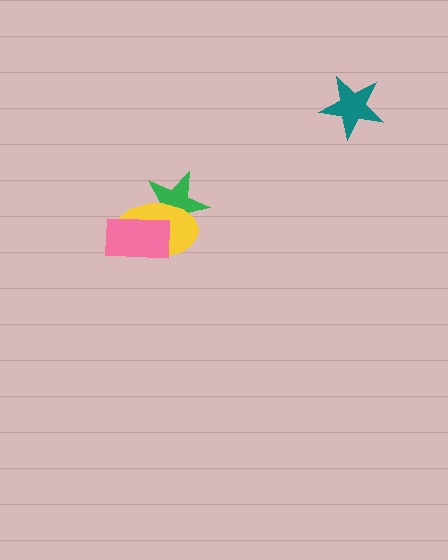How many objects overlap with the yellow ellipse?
2 objects overlap with the yellow ellipse.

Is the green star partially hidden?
Yes, it is partially covered by another shape.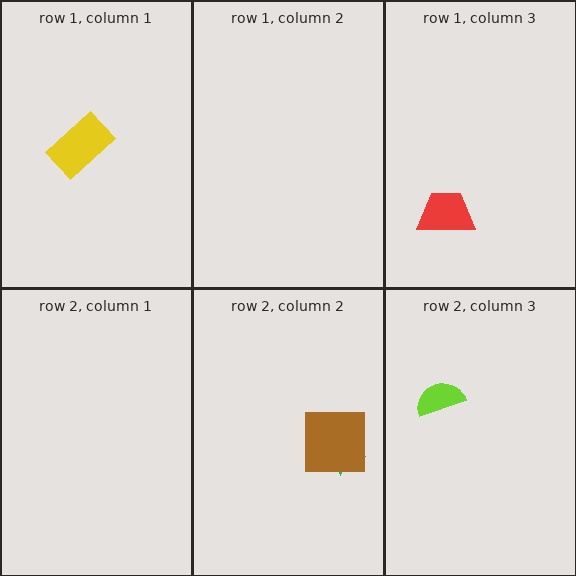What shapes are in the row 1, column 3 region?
The red trapezoid.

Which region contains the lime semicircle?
The row 2, column 3 region.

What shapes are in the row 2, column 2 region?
The green star, the brown square.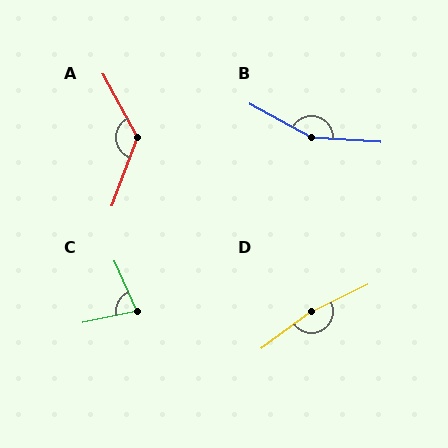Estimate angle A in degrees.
Approximately 132 degrees.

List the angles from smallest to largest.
C (78°), A (132°), B (154°), D (170°).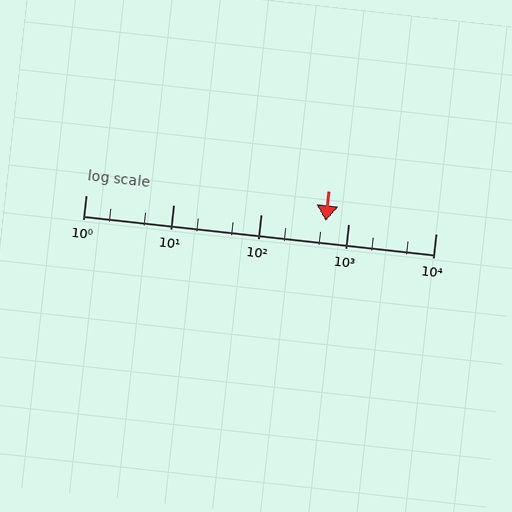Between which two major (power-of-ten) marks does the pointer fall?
The pointer is between 100 and 1000.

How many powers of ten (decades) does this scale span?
The scale spans 4 decades, from 1 to 10000.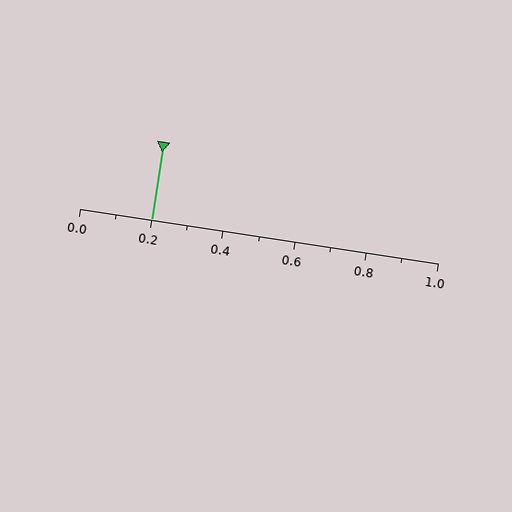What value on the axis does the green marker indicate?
The marker indicates approximately 0.2.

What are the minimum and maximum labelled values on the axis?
The axis runs from 0.0 to 1.0.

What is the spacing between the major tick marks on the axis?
The major ticks are spaced 0.2 apart.